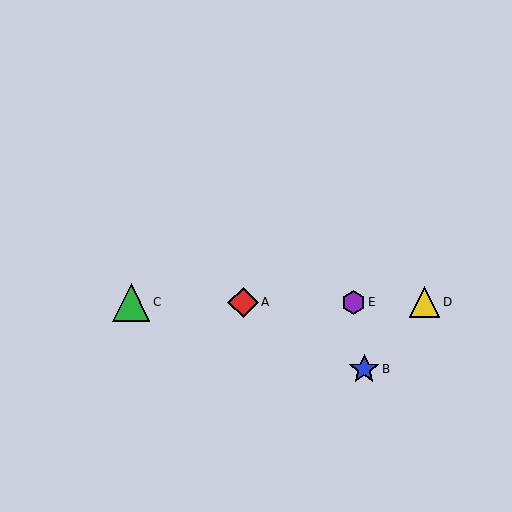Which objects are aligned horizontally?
Objects A, C, D, E are aligned horizontally.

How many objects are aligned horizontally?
4 objects (A, C, D, E) are aligned horizontally.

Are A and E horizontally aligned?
Yes, both are at y≈302.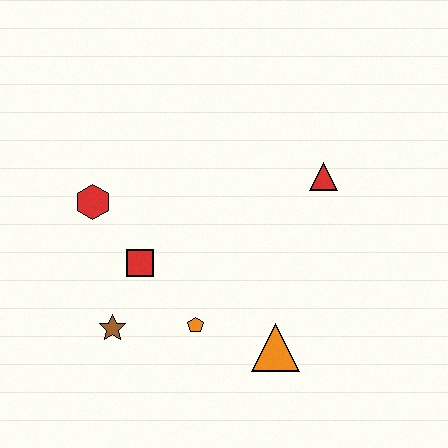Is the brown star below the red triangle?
Yes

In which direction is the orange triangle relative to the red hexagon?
The orange triangle is to the right of the red hexagon.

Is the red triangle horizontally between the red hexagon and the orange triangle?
No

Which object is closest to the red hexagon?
The red square is closest to the red hexagon.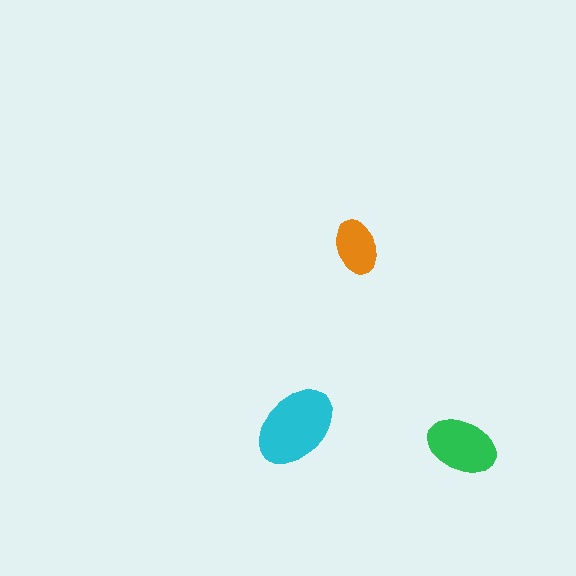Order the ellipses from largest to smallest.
the cyan one, the green one, the orange one.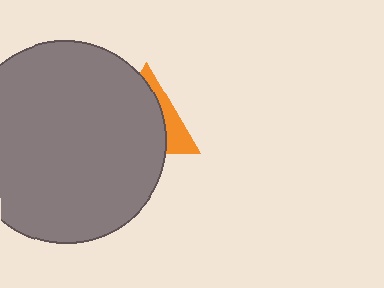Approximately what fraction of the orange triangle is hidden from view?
Roughly 70% of the orange triangle is hidden behind the gray circle.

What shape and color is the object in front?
The object in front is a gray circle.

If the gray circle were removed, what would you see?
You would see the complete orange triangle.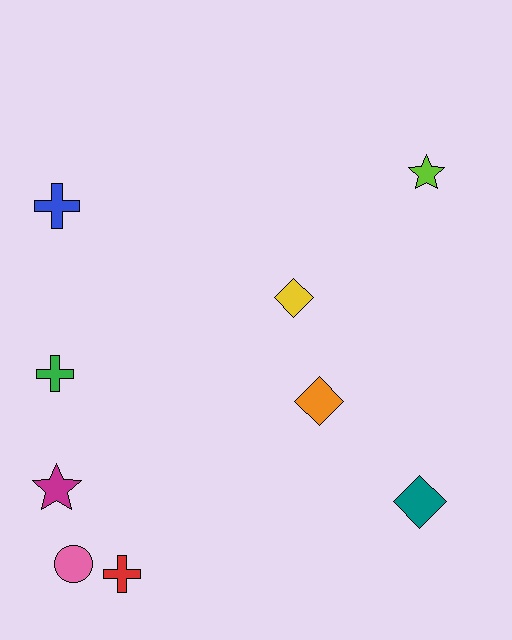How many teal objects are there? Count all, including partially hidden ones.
There is 1 teal object.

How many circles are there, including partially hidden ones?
There is 1 circle.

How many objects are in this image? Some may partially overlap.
There are 9 objects.